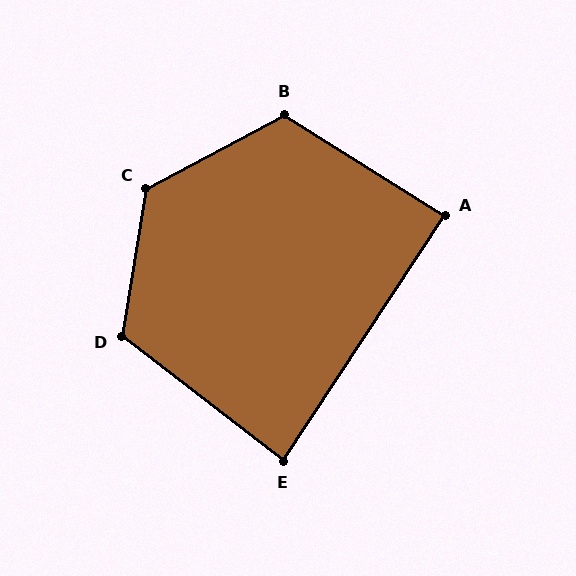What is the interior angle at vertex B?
Approximately 120 degrees (obtuse).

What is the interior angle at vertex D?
Approximately 118 degrees (obtuse).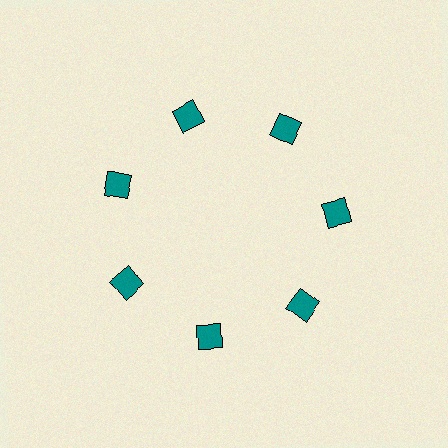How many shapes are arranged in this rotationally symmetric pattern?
There are 7 shapes, arranged in 7 groups of 1.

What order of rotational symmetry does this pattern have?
This pattern has 7-fold rotational symmetry.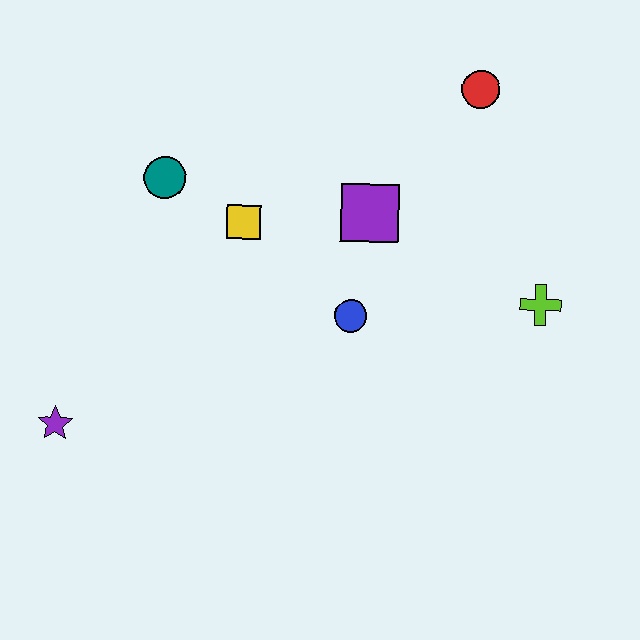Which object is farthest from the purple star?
The red circle is farthest from the purple star.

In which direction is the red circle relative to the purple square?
The red circle is above the purple square.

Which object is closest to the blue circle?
The purple square is closest to the blue circle.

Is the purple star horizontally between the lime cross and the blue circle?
No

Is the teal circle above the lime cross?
Yes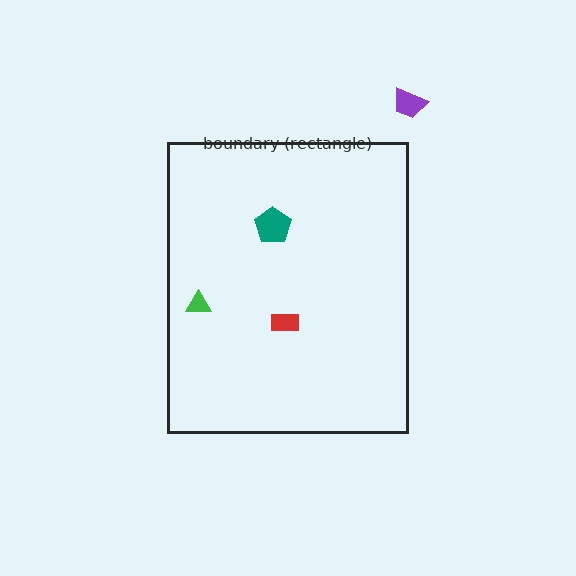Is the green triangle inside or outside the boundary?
Inside.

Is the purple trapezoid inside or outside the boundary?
Outside.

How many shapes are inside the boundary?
3 inside, 1 outside.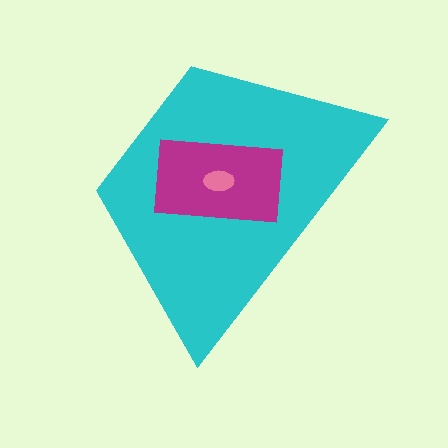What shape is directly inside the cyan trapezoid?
The magenta rectangle.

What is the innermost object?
The pink ellipse.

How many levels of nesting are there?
3.